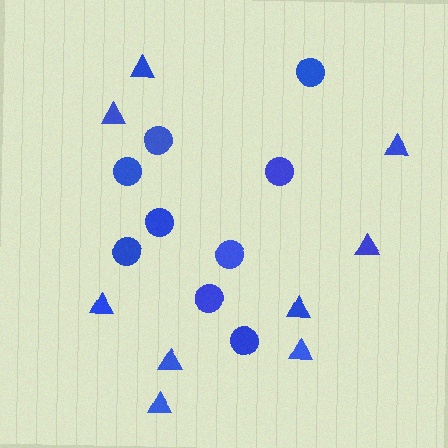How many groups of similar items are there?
There are 2 groups: one group of triangles (9) and one group of circles (9).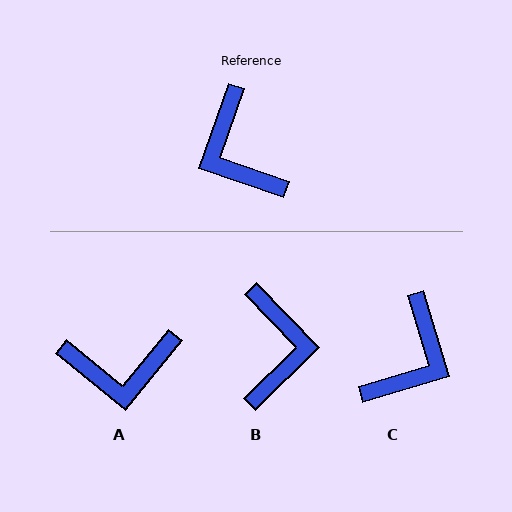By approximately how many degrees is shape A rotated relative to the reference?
Approximately 70 degrees counter-clockwise.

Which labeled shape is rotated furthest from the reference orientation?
B, about 153 degrees away.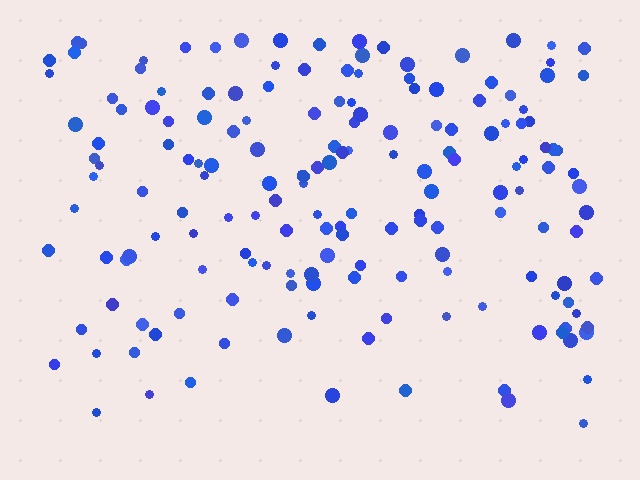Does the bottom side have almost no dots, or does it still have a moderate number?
Still a moderate number, just noticeably fewer than the top.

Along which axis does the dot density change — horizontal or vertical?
Vertical.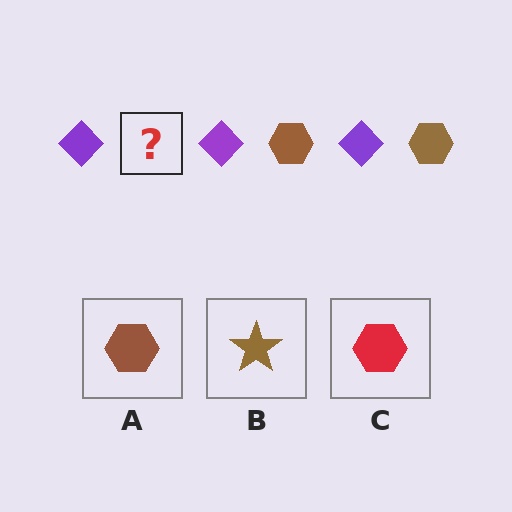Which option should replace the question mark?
Option A.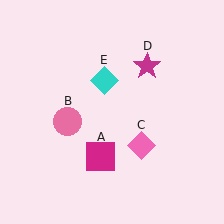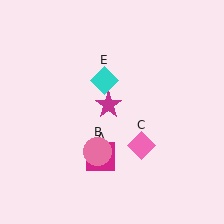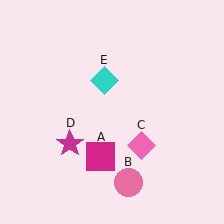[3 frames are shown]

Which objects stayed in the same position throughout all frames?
Magenta square (object A) and pink diamond (object C) and cyan diamond (object E) remained stationary.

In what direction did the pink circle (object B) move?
The pink circle (object B) moved down and to the right.